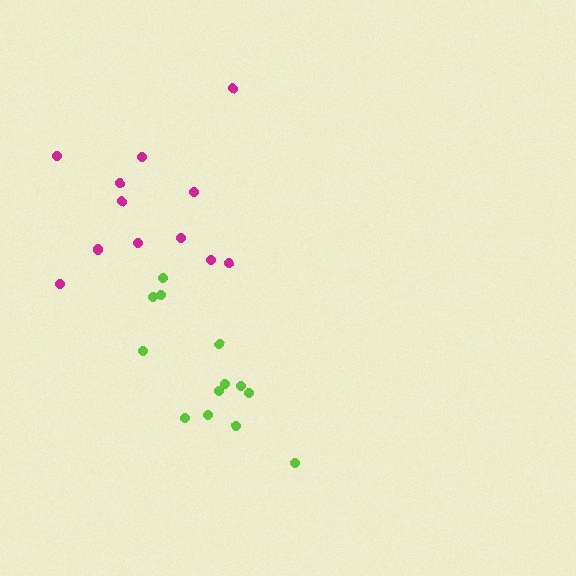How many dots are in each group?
Group 1: 12 dots, Group 2: 13 dots (25 total).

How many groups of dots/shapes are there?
There are 2 groups.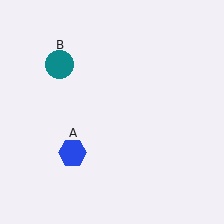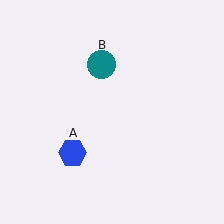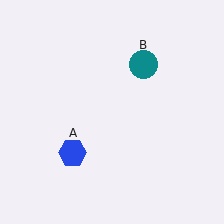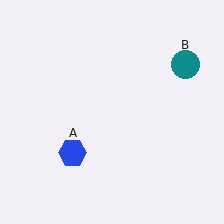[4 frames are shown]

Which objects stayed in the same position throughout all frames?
Blue hexagon (object A) remained stationary.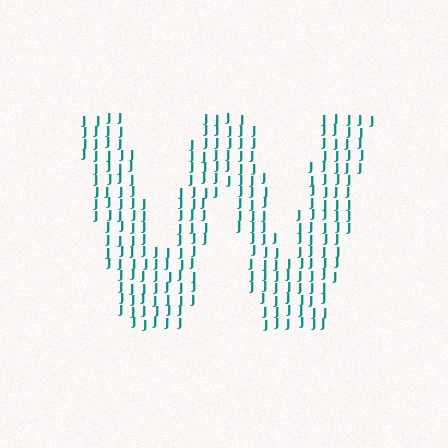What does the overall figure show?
The overall figure shows the letter W.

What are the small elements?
The small elements are letter J's.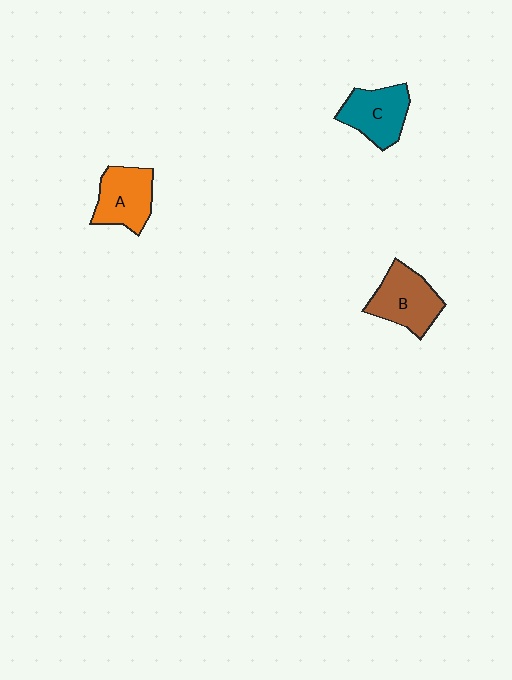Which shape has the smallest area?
Shape A (orange).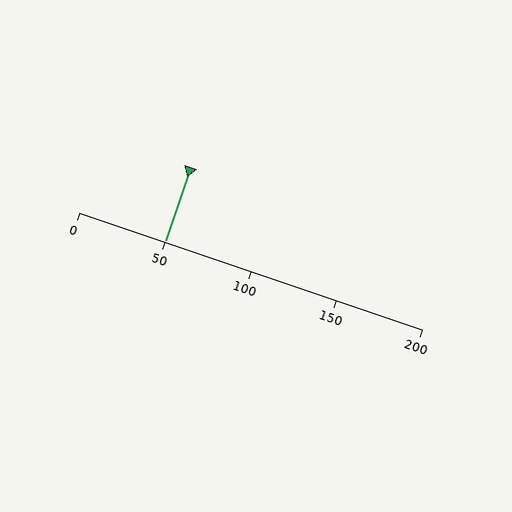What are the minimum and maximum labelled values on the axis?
The axis runs from 0 to 200.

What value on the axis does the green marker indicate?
The marker indicates approximately 50.